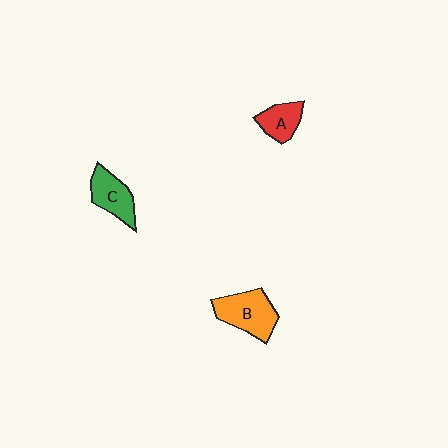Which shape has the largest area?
Shape B (orange).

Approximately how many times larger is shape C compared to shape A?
Approximately 1.3 times.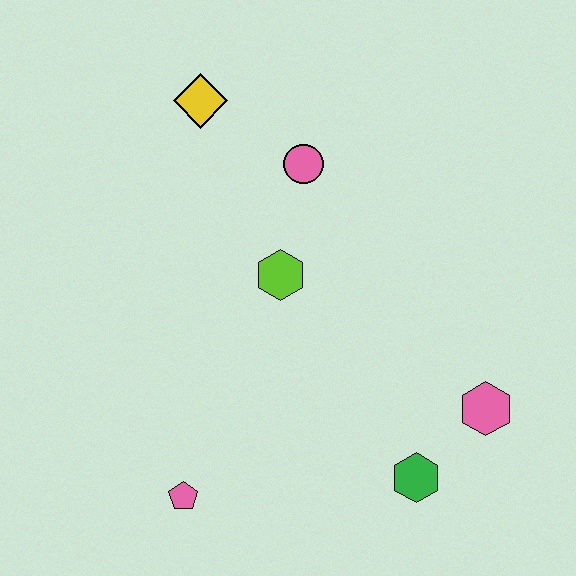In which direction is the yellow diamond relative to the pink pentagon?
The yellow diamond is above the pink pentagon.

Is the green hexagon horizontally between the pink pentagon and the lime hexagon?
No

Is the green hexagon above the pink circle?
No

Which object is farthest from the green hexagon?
The yellow diamond is farthest from the green hexagon.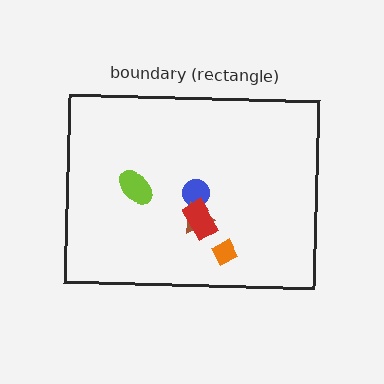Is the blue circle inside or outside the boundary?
Inside.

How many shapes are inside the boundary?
5 inside, 0 outside.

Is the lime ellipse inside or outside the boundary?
Inside.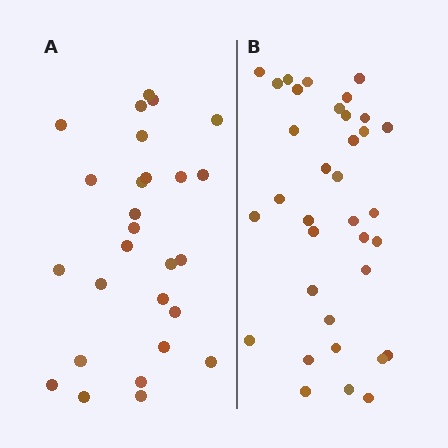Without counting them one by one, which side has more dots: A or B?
Region B (the right region) has more dots.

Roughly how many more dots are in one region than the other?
Region B has roughly 8 or so more dots than region A.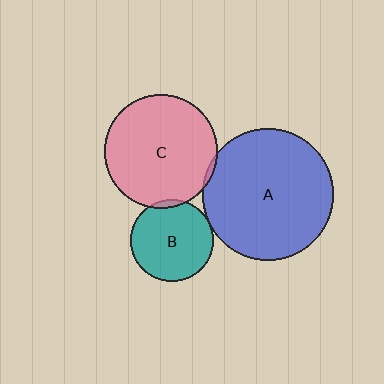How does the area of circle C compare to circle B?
Approximately 1.9 times.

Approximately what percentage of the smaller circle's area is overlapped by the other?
Approximately 5%.